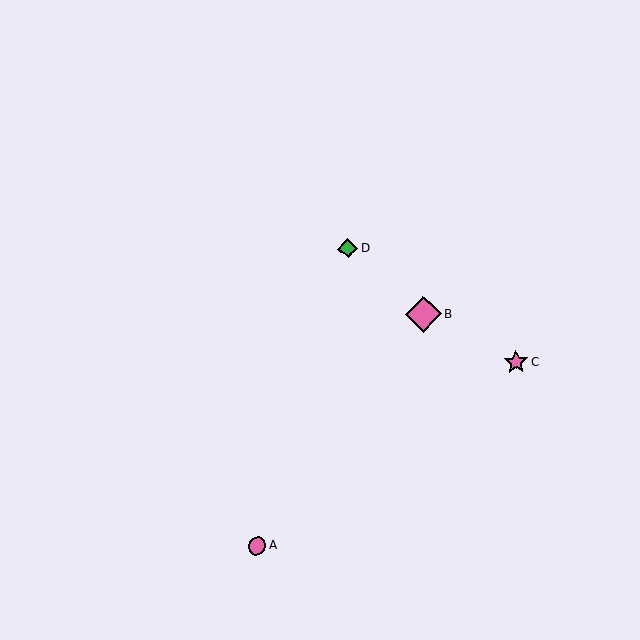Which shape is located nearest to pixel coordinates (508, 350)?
The pink star (labeled C) at (516, 362) is nearest to that location.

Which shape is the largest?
The pink diamond (labeled B) is the largest.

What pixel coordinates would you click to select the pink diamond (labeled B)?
Click at (424, 314) to select the pink diamond B.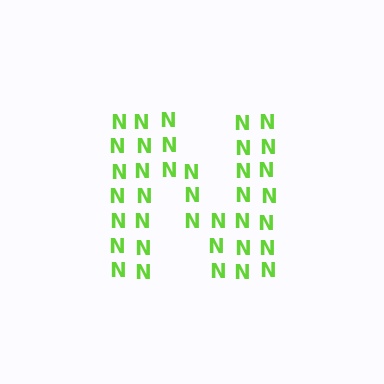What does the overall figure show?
The overall figure shows the letter N.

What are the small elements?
The small elements are letter N's.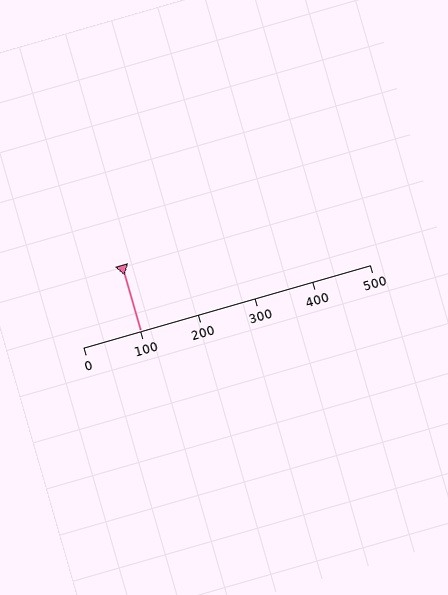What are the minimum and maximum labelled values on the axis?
The axis runs from 0 to 500.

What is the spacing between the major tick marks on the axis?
The major ticks are spaced 100 apart.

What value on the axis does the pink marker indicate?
The marker indicates approximately 100.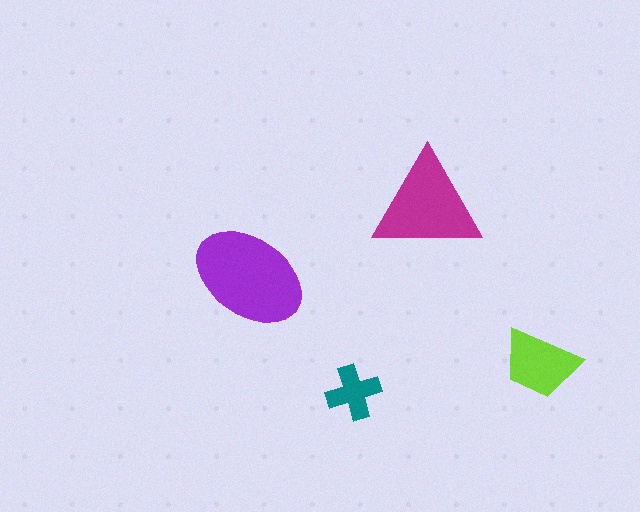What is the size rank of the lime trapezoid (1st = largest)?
3rd.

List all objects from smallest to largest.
The teal cross, the lime trapezoid, the magenta triangle, the purple ellipse.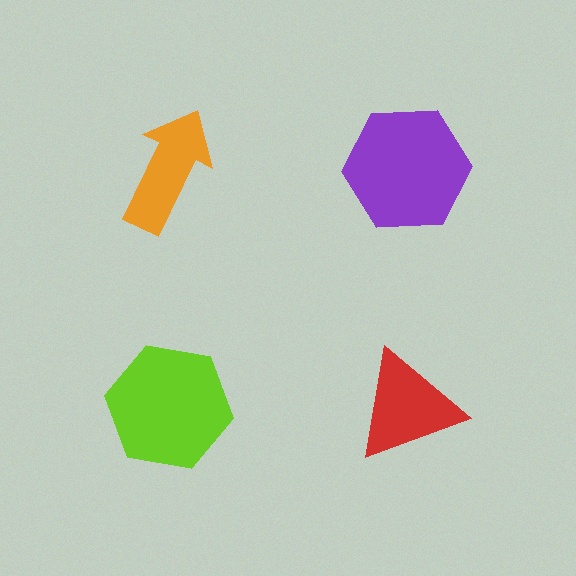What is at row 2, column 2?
A red triangle.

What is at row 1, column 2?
A purple hexagon.